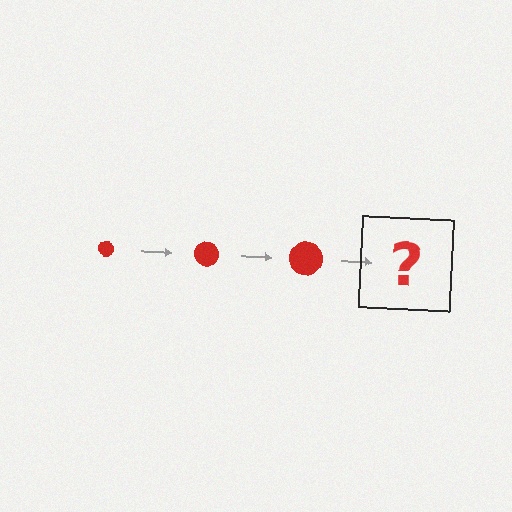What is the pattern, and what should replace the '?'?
The pattern is that the circle gets progressively larger each step. The '?' should be a red circle, larger than the previous one.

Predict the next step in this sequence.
The next step is a red circle, larger than the previous one.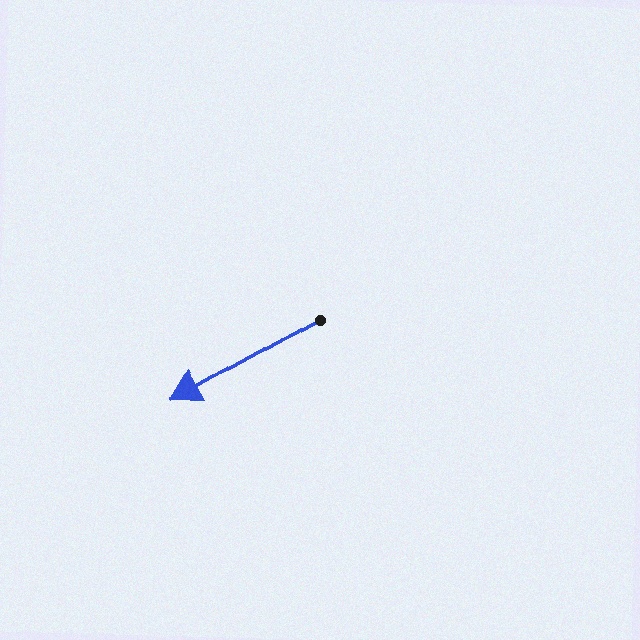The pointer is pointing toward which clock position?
Roughly 8 o'clock.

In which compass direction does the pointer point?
Southwest.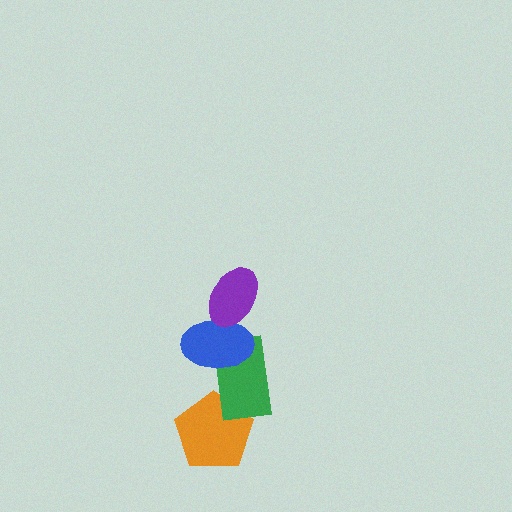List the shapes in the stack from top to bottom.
From top to bottom: the purple ellipse, the blue ellipse, the green rectangle, the orange pentagon.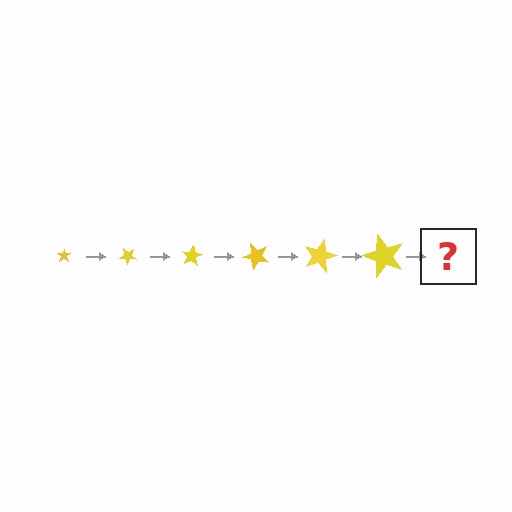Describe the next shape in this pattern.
It should be a star, larger than the previous one and rotated 240 degrees from the start.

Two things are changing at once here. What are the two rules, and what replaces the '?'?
The two rules are that the star grows larger each step and it rotates 40 degrees each step. The '?' should be a star, larger than the previous one and rotated 240 degrees from the start.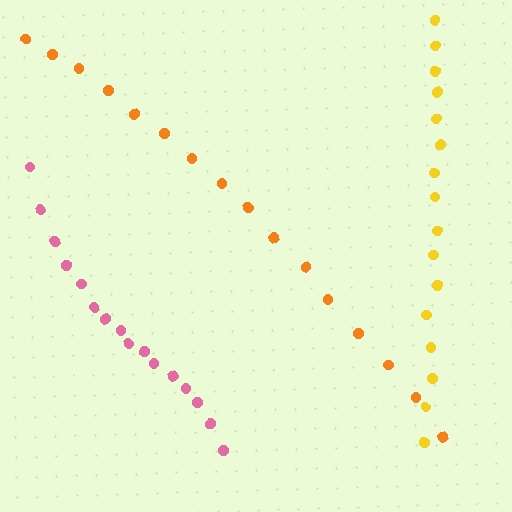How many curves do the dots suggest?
There are 3 distinct paths.